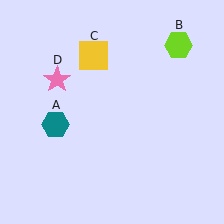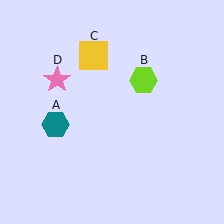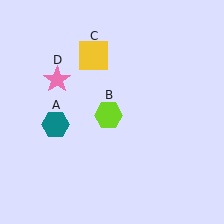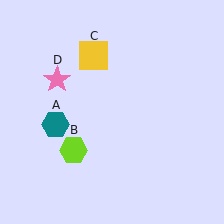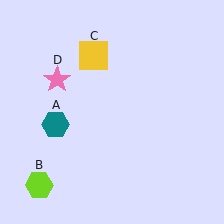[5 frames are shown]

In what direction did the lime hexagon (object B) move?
The lime hexagon (object B) moved down and to the left.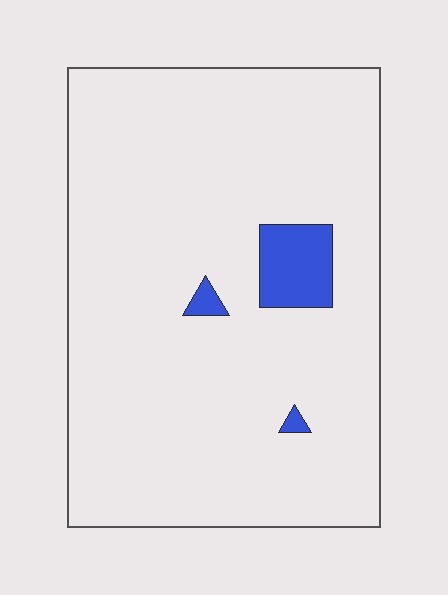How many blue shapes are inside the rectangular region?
3.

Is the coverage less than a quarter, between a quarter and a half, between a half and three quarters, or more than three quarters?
Less than a quarter.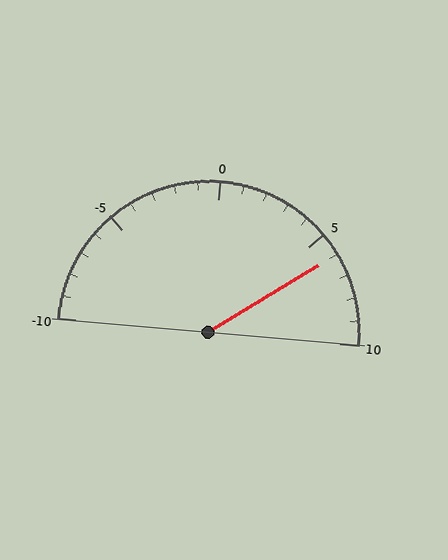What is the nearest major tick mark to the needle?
The nearest major tick mark is 5.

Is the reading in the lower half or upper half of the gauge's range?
The reading is in the upper half of the range (-10 to 10).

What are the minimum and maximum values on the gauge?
The gauge ranges from -10 to 10.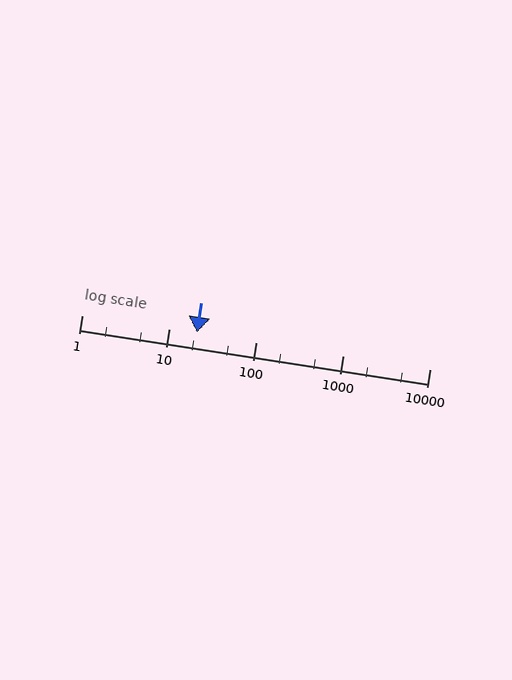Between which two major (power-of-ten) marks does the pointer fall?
The pointer is between 10 and 100.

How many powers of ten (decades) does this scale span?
The scale spans 4 decades, from 1 to 10000.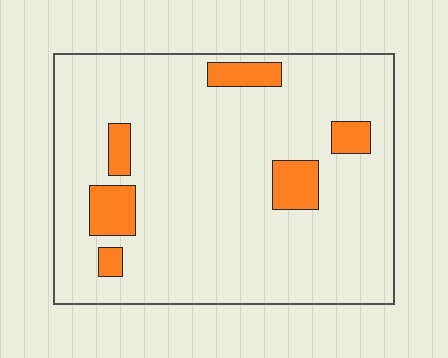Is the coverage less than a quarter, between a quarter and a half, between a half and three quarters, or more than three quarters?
Less than a quarter.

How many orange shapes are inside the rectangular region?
6.